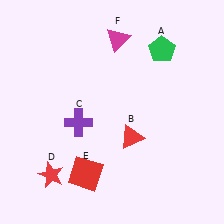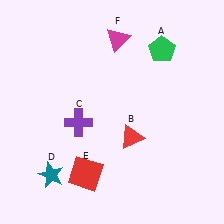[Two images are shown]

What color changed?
The star (D) changed from red in Image 1 to teal in Image 2.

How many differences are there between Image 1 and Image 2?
There is 1 difference between the two images.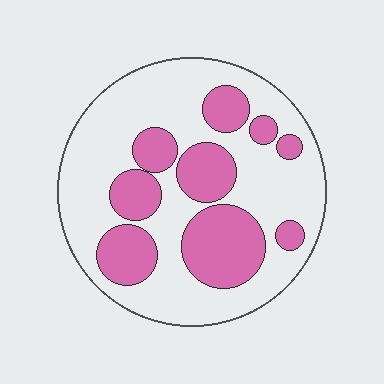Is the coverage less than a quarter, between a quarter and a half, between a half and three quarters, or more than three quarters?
Between a quarter and a half.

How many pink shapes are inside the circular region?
9.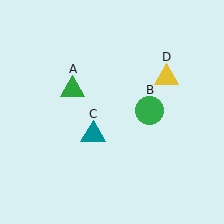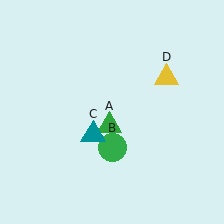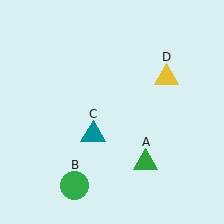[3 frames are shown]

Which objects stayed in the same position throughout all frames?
Teal triangle (object C) and yellow triangle (object D) remained stationary.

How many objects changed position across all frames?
2 objects changed position: green triangle (object A), green circle (object B).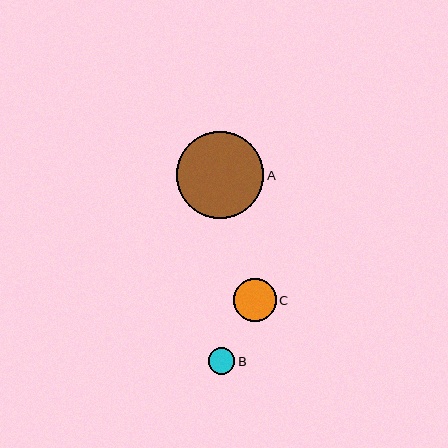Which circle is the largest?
Circle A is the largest with a size of approximately 88 pixels.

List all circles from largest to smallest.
From largest to smallest: A, C, B.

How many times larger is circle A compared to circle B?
Circle A is approximately 3.3 times the size of circle B.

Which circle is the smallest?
Circle B is the smallest with a size of approximately 27 pixels.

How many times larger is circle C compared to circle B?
Circle C is approximately 1.6 times the size of circle B.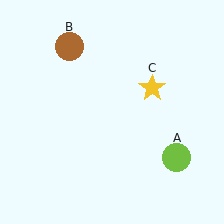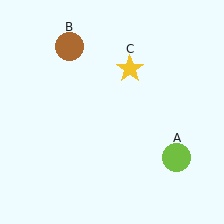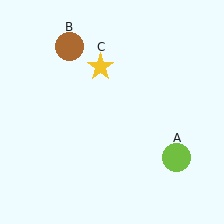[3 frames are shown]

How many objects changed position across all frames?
1 object changed position: yellow star (object C).